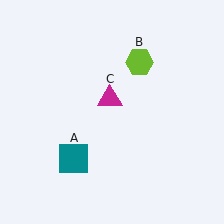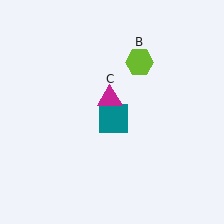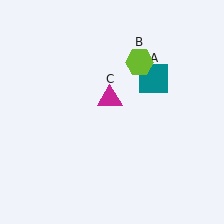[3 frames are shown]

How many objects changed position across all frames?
1 object changed position: teal square (object A).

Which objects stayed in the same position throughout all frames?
Lime hexagon (object B) and magenta triangle (object C) remained stationary.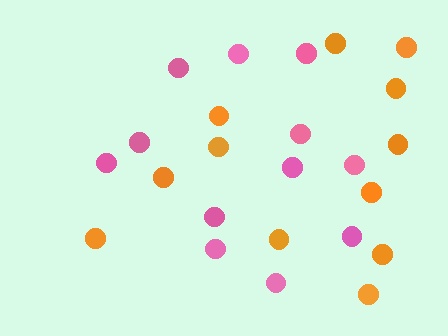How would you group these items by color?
There are 2 groups: one group of orange circles (12) and one group of pink circles (12).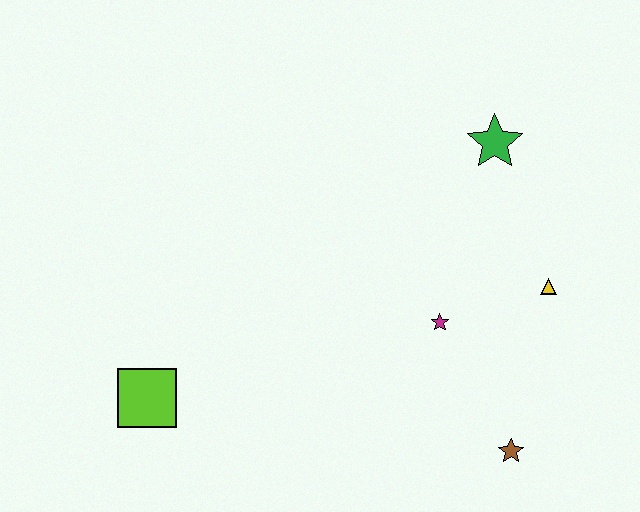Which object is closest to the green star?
The yellow triangle is closest to the green star.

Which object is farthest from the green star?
The lime square is farthest from the green star.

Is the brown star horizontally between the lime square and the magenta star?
No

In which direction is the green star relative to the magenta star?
The green star is above the magenta star.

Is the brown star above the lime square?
No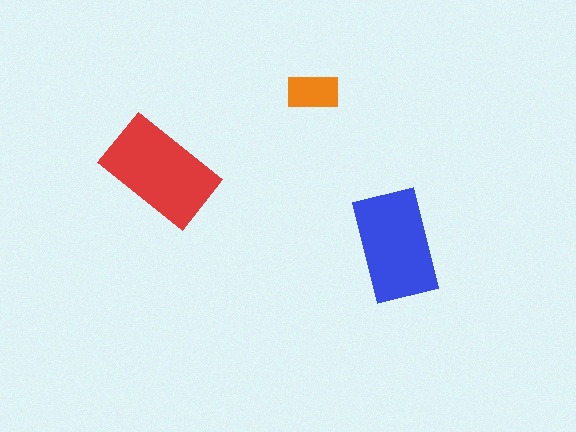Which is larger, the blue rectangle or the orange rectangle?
The blue one.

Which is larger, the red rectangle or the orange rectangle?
The red one.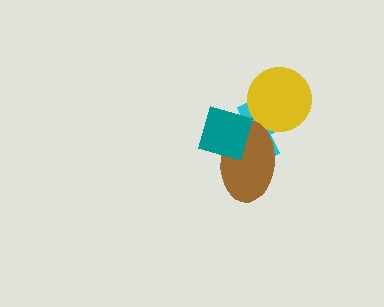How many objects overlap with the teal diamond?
2 objects overlap with the teal diamond.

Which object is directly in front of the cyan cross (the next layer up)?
The yellow circle is directly in front of the cyan cross.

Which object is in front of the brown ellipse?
The teal diamond is in front of the brown ellipse.